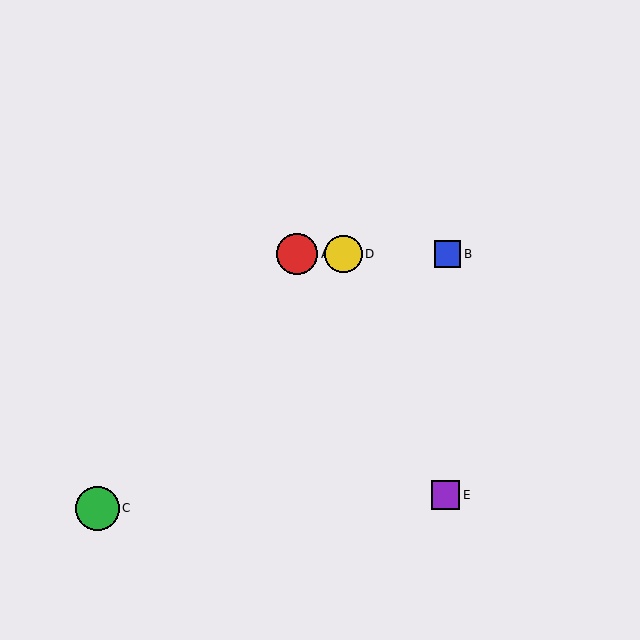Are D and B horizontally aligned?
Yes, both are at y≈254.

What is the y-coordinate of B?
Object B is at y≈254.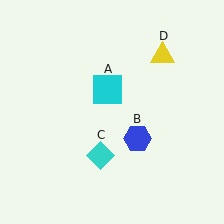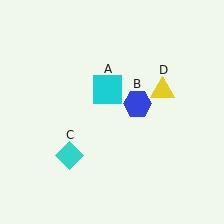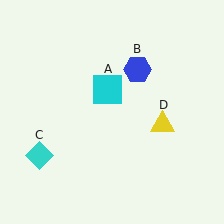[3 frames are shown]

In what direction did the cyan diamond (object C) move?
The cyan diamond (object C) moved left.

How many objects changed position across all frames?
3 objects changed position: blue hexagon (object B), cyan diamond (object C), yellow triangle (object D).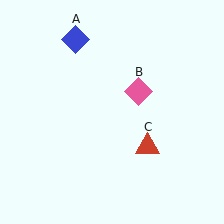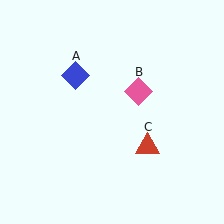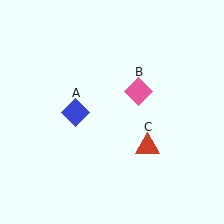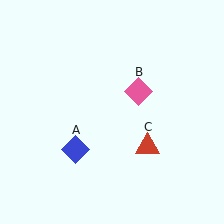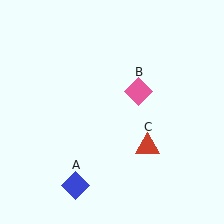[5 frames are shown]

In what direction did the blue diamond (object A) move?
The blue diamond (object A) moved down.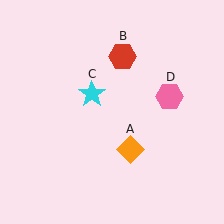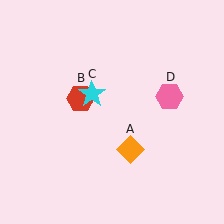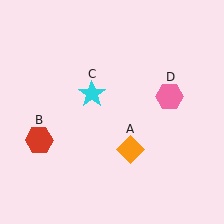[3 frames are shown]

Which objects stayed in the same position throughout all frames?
Orange diamond (object A) and cyan star (object C) and pink hexagon (object D) remained stationary.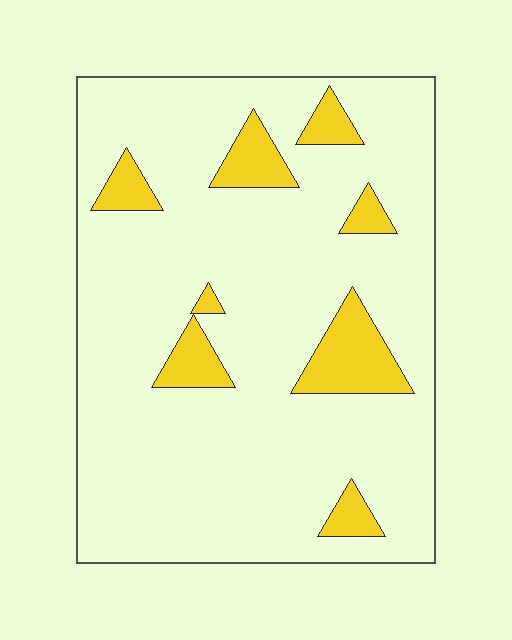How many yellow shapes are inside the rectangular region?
8.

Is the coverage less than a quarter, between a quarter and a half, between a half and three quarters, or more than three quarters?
Less than a quarter.